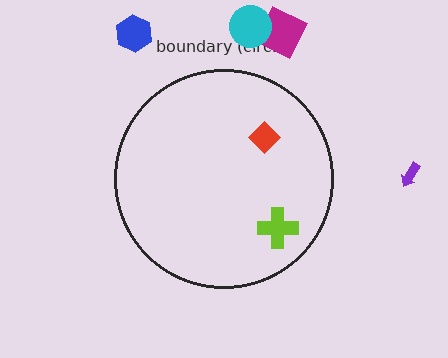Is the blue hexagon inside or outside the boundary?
Outside.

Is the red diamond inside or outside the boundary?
Inside.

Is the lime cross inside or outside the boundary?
Inside.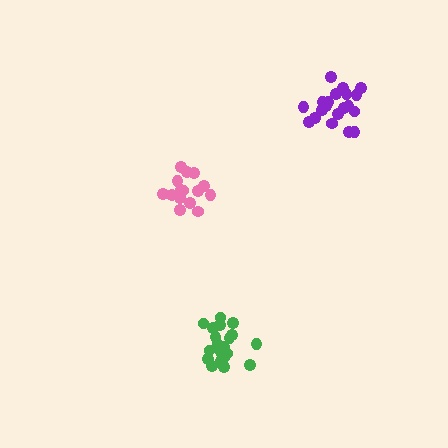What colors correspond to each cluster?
The clusters are colored: pink, green, purple.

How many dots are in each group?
Group 1: 16 dots, Group 2: 21 dots, Group 3: 20 dots (57 total).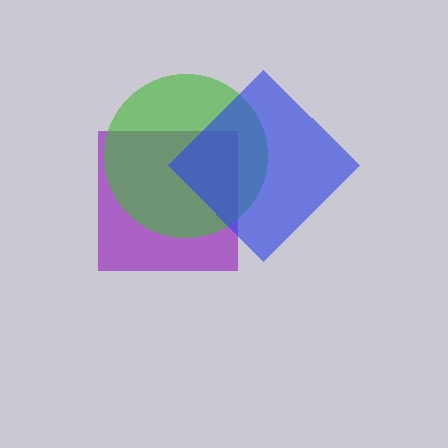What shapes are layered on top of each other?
The layered shapes are: a purple square, a green circle, a blue diamond.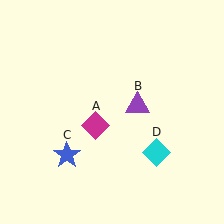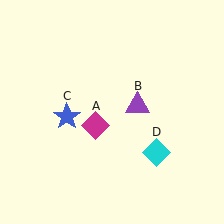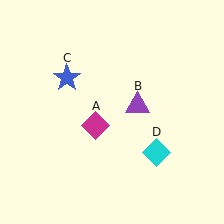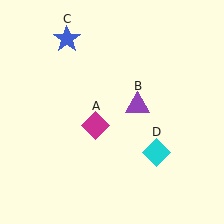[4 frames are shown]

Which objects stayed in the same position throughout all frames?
Magenta diamond (object A) and purple triangle (object B) and cyan diamond (object D) remained stationary.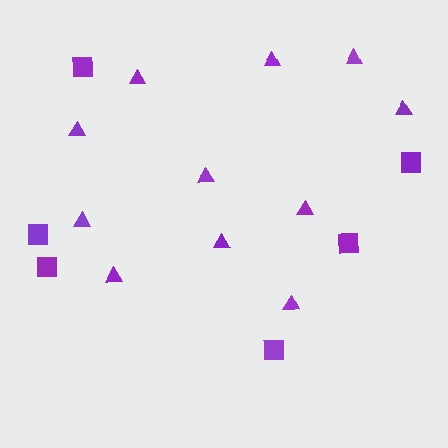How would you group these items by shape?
There are 2 groups: one group of triangles (11) and one group of squares (6).